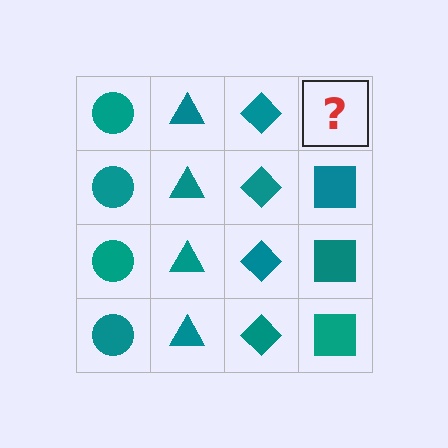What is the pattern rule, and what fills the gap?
The rule is that each column has a consistent shape. The gap should be filled with a teal square.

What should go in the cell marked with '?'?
The missing cell should contain a teal square.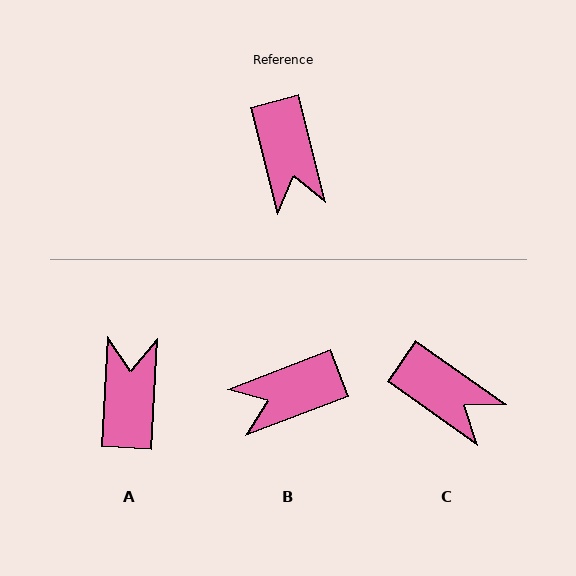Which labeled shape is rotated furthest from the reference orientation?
A, about 163 degrees away.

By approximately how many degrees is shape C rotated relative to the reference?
Approximately 41 degrees counter-clockwise.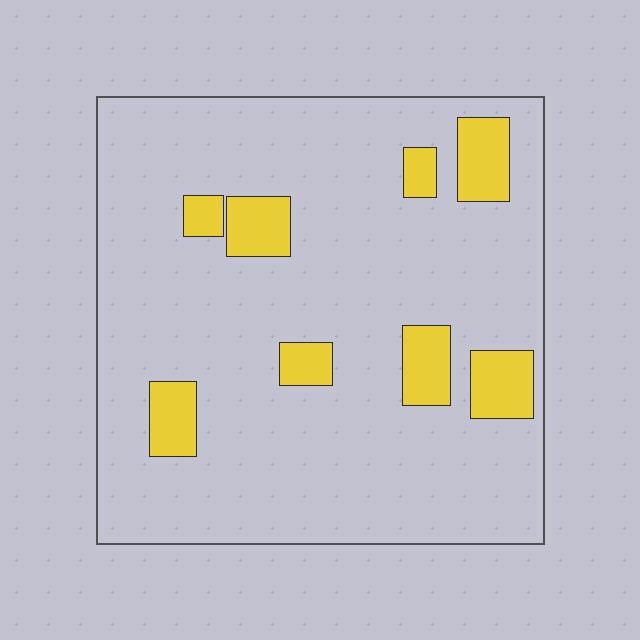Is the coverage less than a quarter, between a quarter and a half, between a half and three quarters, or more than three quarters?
Less than a quarter.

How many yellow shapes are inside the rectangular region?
8.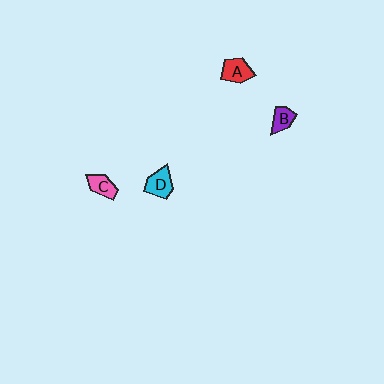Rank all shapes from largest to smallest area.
From largest to smallest: D (cyan), A (red), C (pink), B (purple).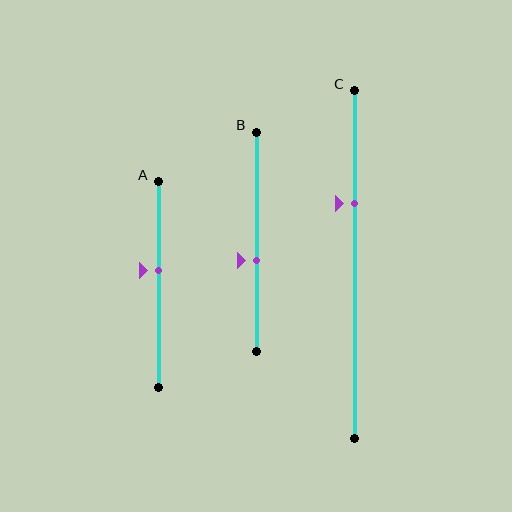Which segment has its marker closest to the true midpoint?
Segment A has its marker closest to the true midpoint.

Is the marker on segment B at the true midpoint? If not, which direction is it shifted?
No, the marker on segment B is shifted downward by about 8% of the segment length.